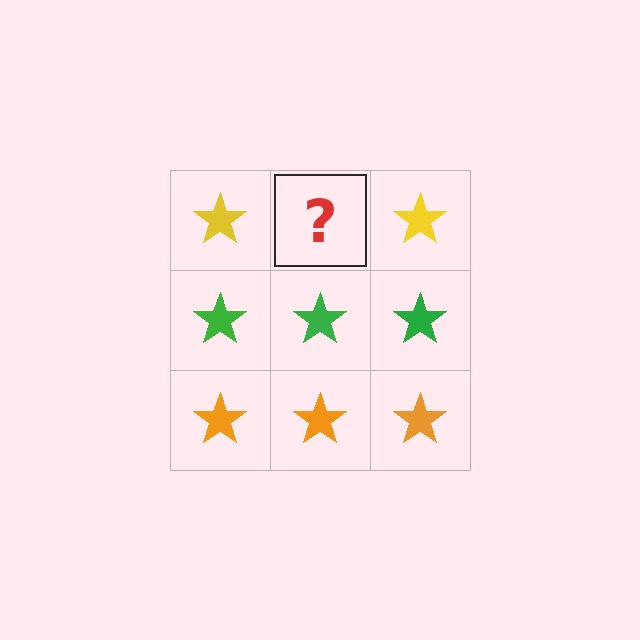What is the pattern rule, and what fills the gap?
The rule is that each row has a consistent color. The gap should be filled with a yellow star.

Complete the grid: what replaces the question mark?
The question mark should be replaced with a yellow star.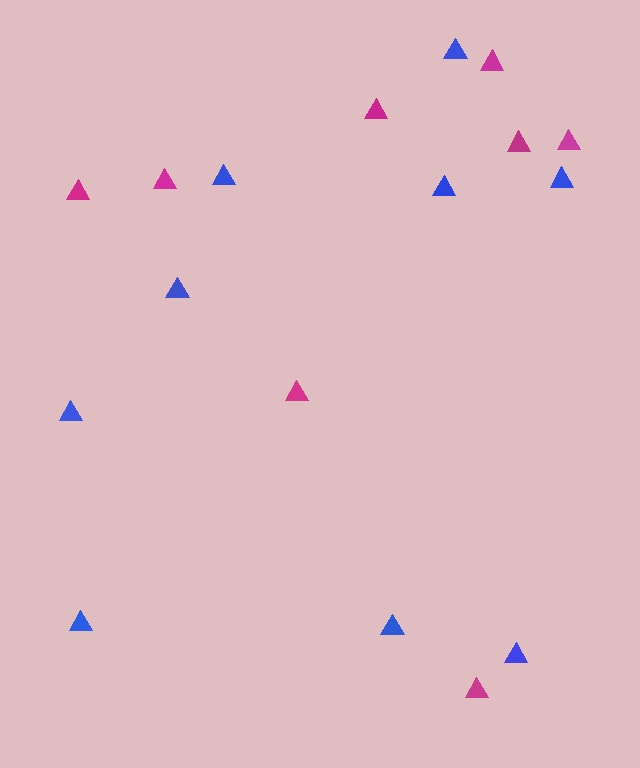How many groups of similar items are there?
There are 2 groups: one group of magenta triangles (8) and one group of blue triangles (9).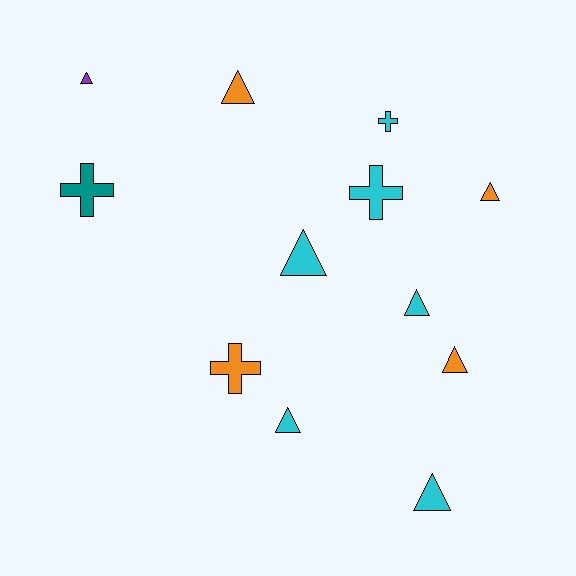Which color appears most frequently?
Cyan, with 6 objects.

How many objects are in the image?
There are 12 objects.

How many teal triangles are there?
There are no teal triangles.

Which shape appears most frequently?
Triangle, with 8 objects.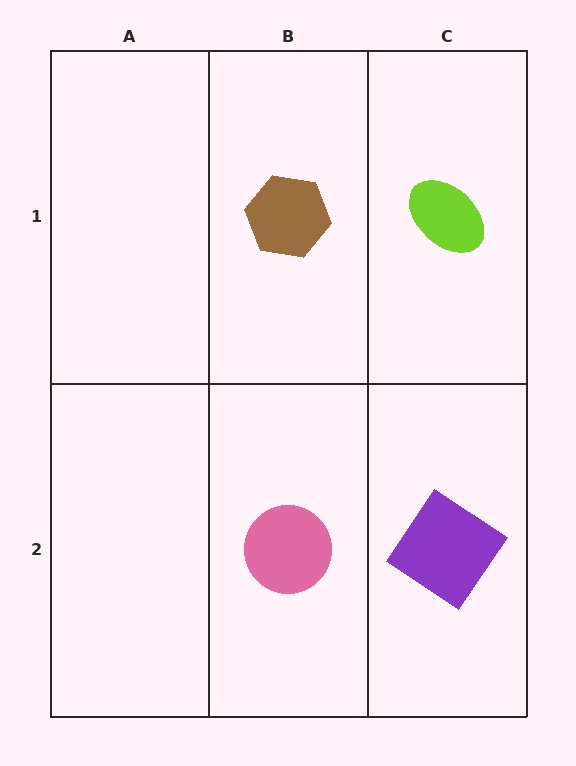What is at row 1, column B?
A brown hexagon.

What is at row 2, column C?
A purple diamond.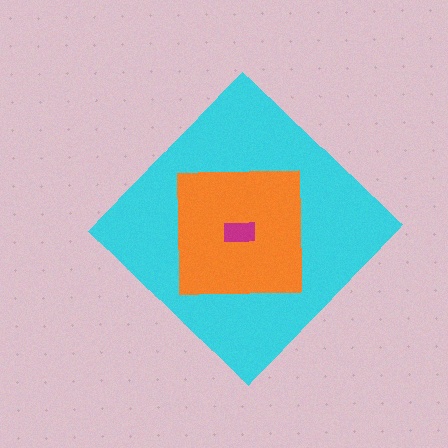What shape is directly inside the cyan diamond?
The orange square.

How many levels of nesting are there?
3.